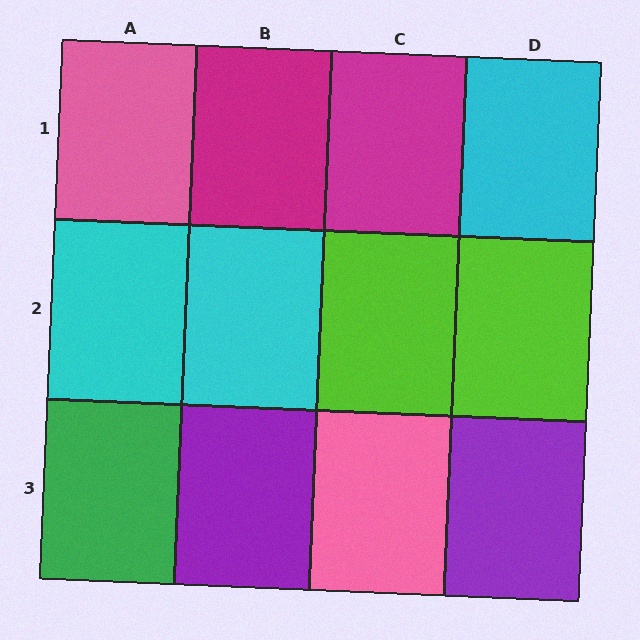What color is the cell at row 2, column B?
Cyan.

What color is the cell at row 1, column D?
Cyan.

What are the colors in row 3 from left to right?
Green, purple, pink, purple.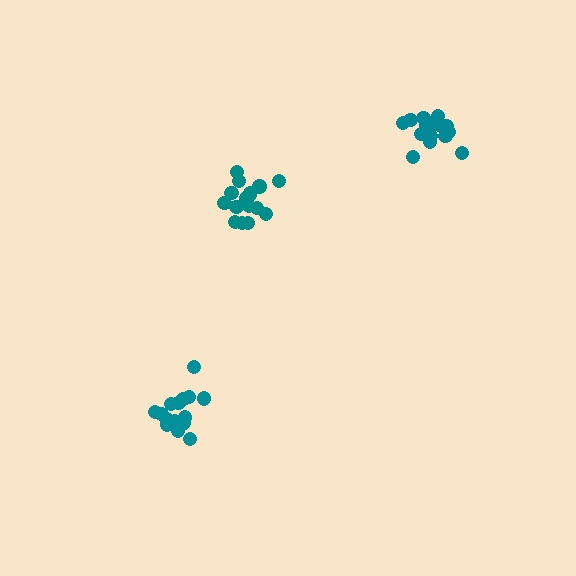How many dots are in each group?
Group 1: 18 dots, Group 2: 16 dots, Group 3: 17 dots (51 total).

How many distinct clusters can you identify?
There are 3 distinct clusters.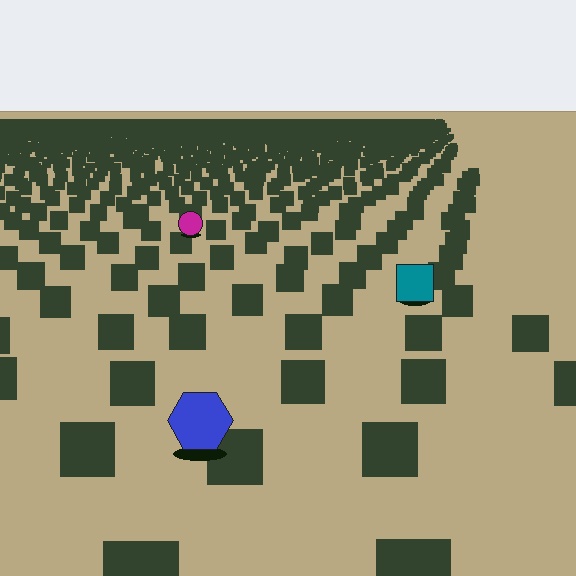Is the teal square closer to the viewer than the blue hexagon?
No. The blue hexagon is closer — you can tell from the texture gradient: the ground texture is coarser near it.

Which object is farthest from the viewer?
The magenta circle is farthest from the viewer. It appears smaller and the ground texture around it is denser.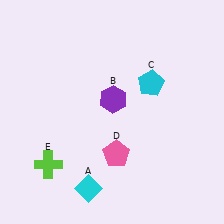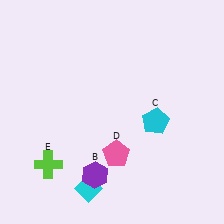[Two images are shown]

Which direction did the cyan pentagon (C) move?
The cyan pentagon (C) moved down.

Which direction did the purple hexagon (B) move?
The purple hexagon (B) moved down.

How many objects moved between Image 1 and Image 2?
2 objects moved between the two images.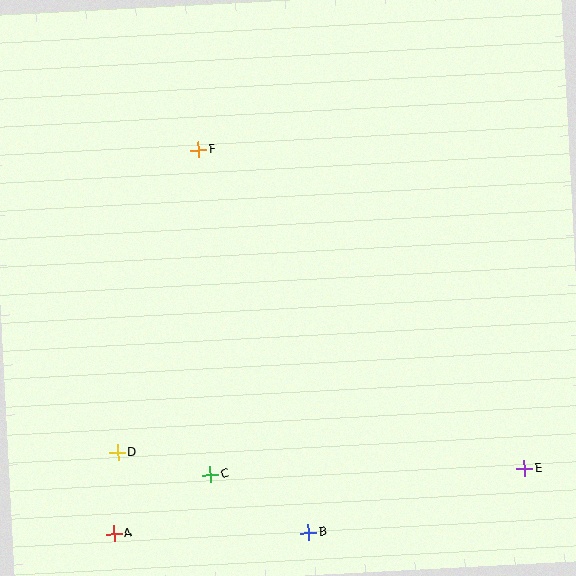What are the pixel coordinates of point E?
Point E is at (525, 469).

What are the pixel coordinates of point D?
Point D is at (118, 453).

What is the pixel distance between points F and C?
The distance between F and C is 325 pixels.